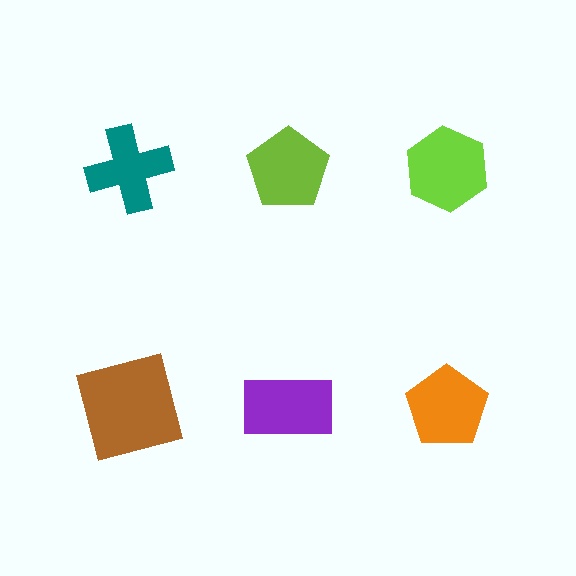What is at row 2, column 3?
An orange pentagon.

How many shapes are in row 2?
3 shapes.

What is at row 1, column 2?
A lime pentagon.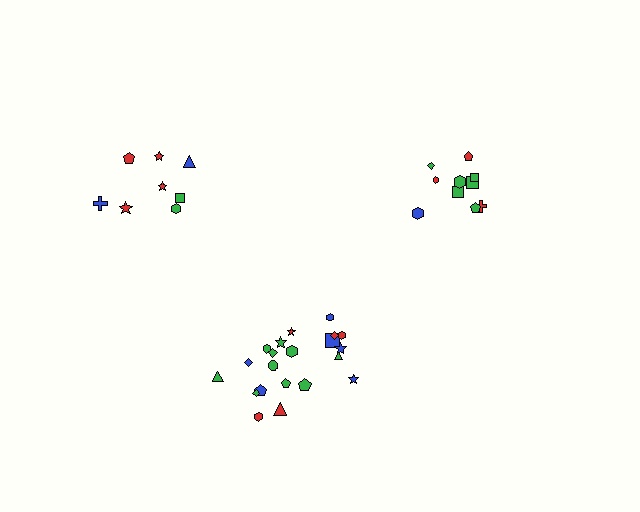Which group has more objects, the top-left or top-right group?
The top-right group.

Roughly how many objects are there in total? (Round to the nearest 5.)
Roughly 40 objects in total.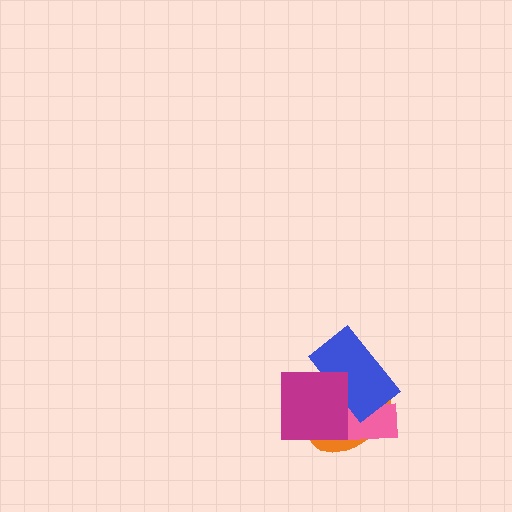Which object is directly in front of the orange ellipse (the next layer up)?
The pink rectangle is directly in front of the orange ellipse.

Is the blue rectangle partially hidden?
Yes, it is partially covered by another shape.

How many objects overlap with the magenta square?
2 objects overlap with the magenta square.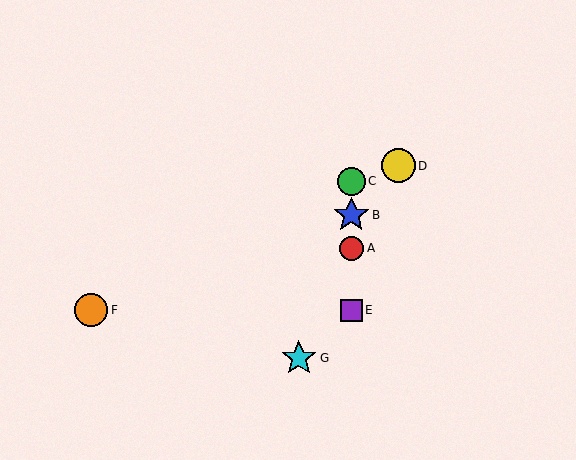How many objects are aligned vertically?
4 objects (A, B, C, E) are aligned vertically.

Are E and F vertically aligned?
No, E is at x≈351 and F is at x≈91.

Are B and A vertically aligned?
Yes, both are at x≈351.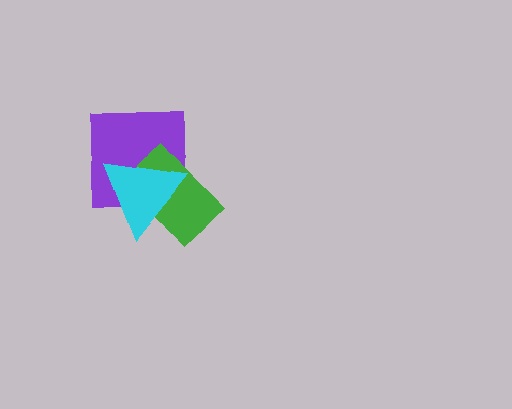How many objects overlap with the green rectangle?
2 objects overlap with the green rectangle.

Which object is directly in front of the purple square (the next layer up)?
The green rectangle is directly in front of the purple square.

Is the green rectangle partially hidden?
Yes, it is partially covered by another shape.